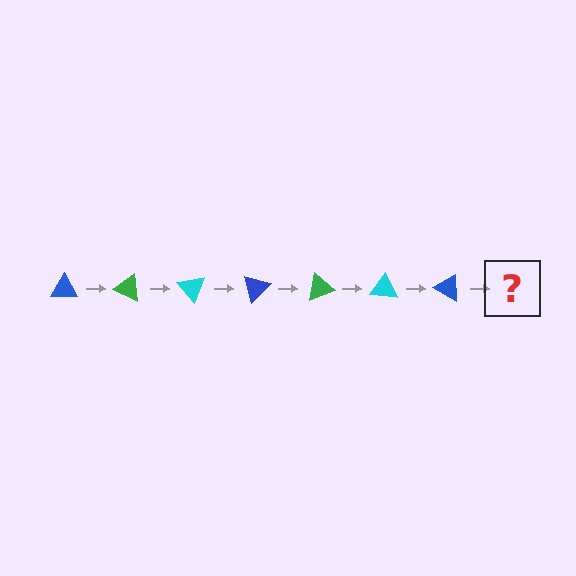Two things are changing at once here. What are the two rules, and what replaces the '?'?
The two rules are that it rotates 25 degrees each step and the color cycles through blue, green, and cyan. The '?' should be a green triangle, rotated 175 degrees from the start.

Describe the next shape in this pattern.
It should be a green triangle, rotated 175 degrees from the start.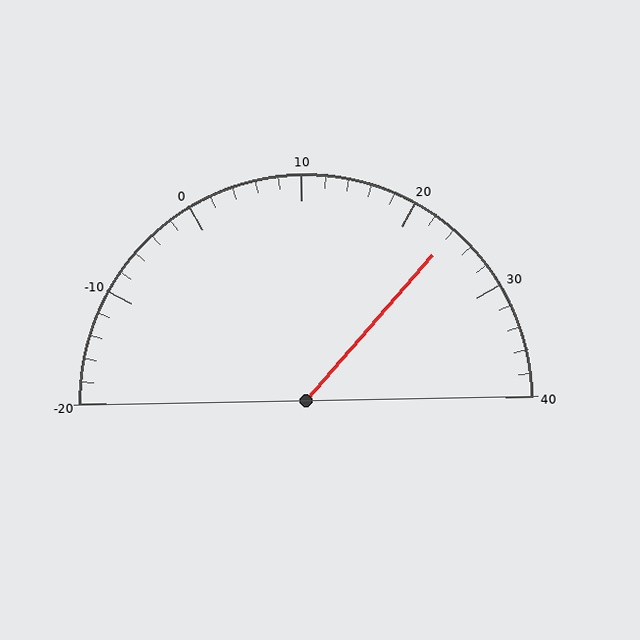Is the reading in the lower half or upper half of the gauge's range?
The reading is in the upper half of the range (-20 to 40).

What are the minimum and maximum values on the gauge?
The gauge ranges from -20 to 40.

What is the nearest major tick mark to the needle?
The nearest major tick mark is 20.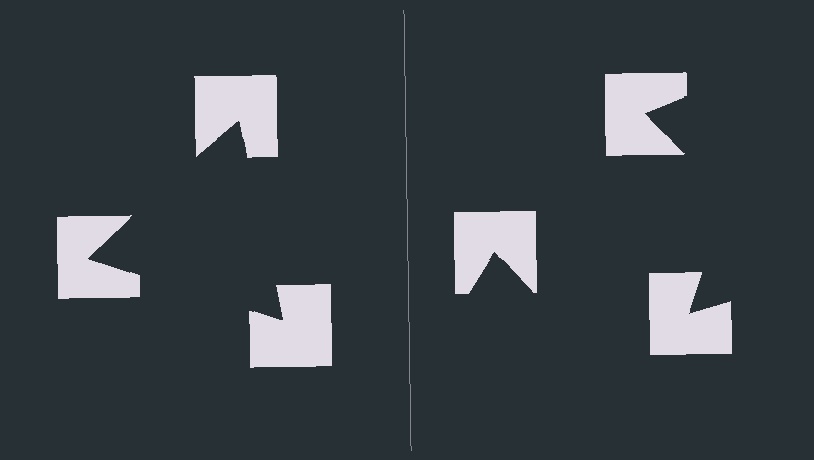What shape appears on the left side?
An illusory triangle.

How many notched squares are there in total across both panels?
6 — 3 on each side.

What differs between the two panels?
The notched squares are positioned identically on both sides; only the wedge orientations differ. On the left they align to a triangle; on the right they are misaligned.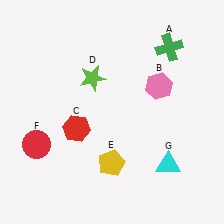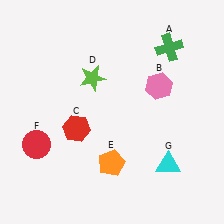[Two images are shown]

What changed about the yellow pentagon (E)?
In Image 1, E is yellow. In Image 2, it changed to orange.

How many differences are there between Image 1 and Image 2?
There is 1 difference between the two images.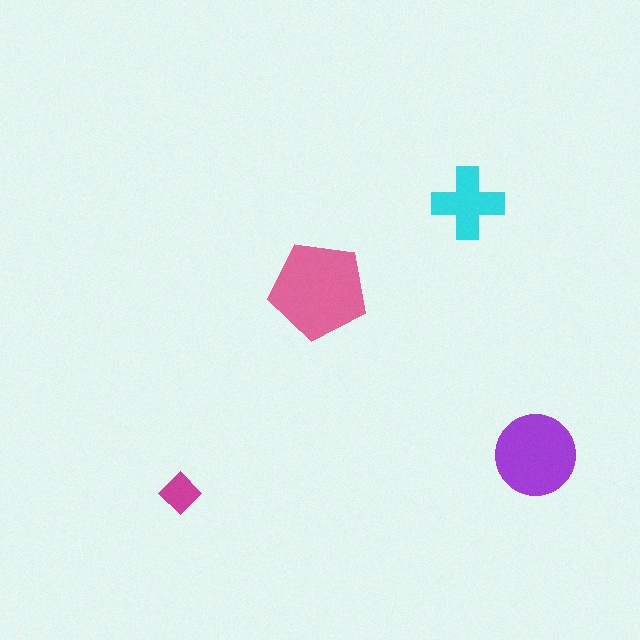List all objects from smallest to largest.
The magenta diamond, the cyan cross, the purple circle, the pink pentagon.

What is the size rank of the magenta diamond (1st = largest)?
4th.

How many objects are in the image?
There are 4 objects in the image.